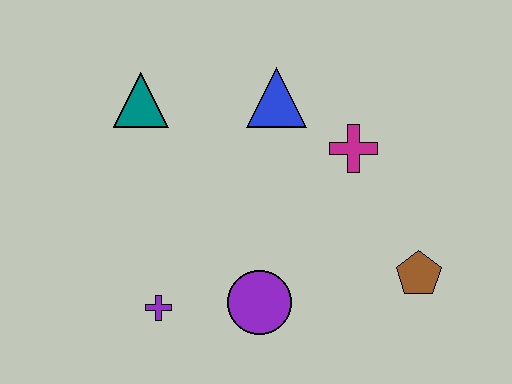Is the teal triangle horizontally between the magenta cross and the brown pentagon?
No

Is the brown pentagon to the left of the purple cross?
No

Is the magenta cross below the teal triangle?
Yes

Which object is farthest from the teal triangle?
The brown pentagon is farthest from the teal triangle.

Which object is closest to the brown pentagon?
The magenta cross is closest to the brown pentagon.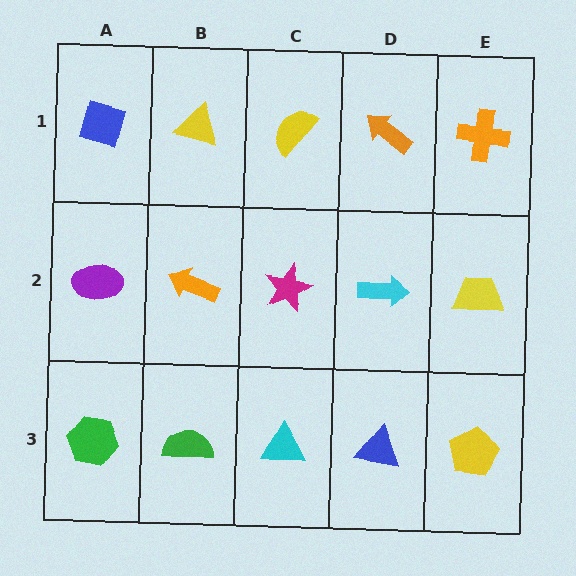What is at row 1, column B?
A yellow triangle.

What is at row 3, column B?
A green semicircle.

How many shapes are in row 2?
5 shapes.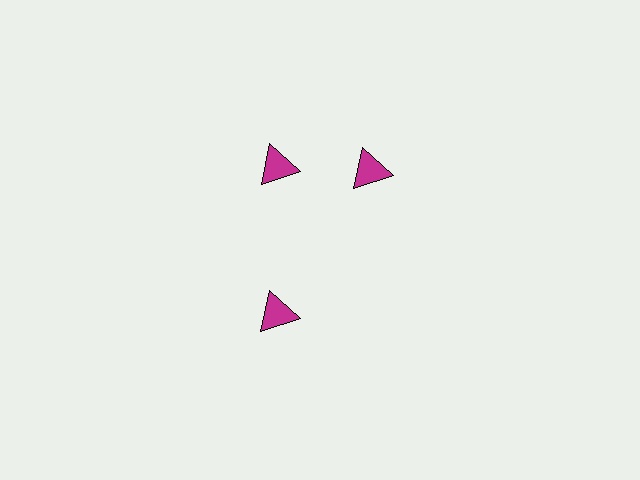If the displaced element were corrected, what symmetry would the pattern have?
It would have 3-fold rotational symmetry — the pattern would map onto itself every 120 degrees.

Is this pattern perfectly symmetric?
No. The 3 magenta triangles are arranged in a ring, but one element near the 3 o'clock position is rotated out of alignment along the ring, breaking the 3-fold rotational symmetry.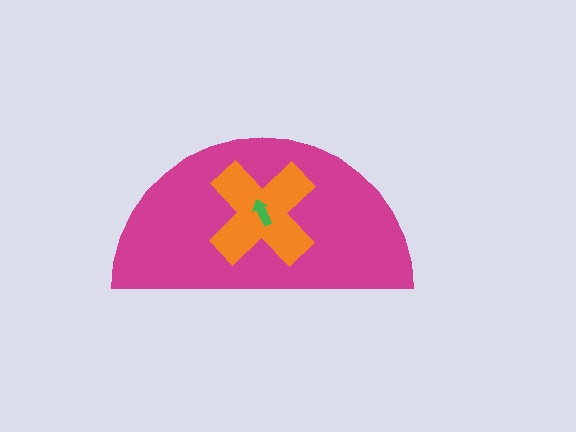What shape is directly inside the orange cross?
The green arrow.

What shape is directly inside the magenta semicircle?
The orange cross.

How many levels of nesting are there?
3.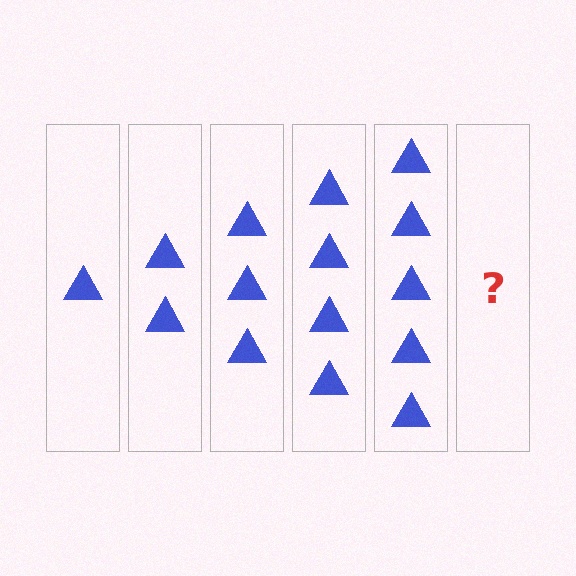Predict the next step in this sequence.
The next step is 6 triangles.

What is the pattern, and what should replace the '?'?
The pattern is that each step adds one more triangle. The '?' should be 6 triangles.